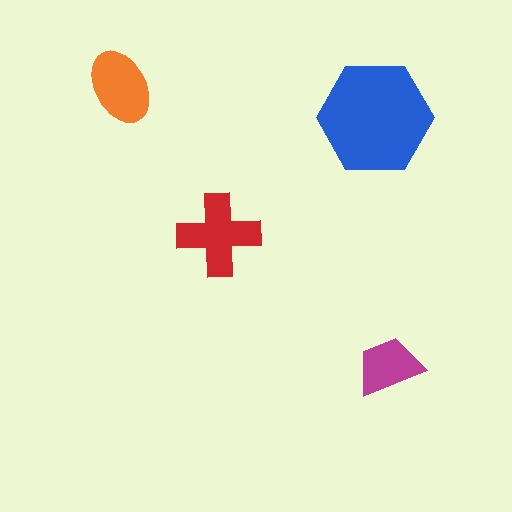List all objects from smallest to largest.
The magenta trapezoid, the orange ellipse, the red cross, the blue hexagon.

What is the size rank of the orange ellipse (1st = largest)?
3rd.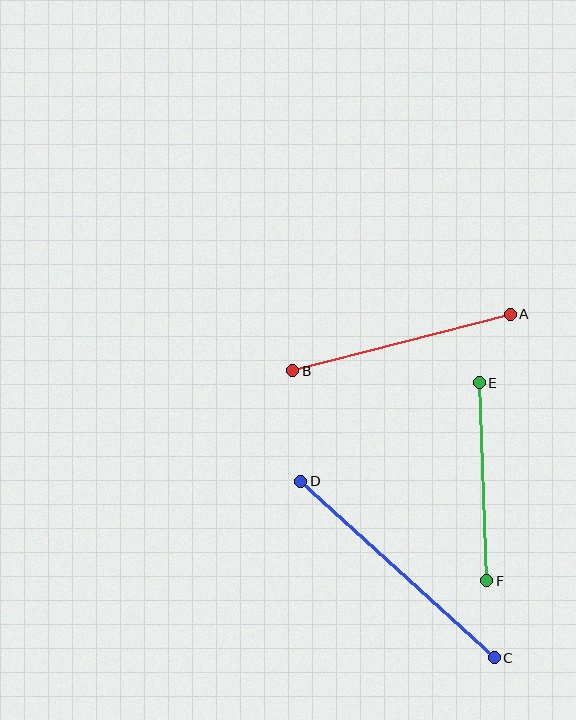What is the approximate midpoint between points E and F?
The midpoint is at approximately (483, 482) pixels.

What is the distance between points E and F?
The distance is approximately 198 pixels.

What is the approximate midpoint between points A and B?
The midpoint is at approximately (401, 342) pixels.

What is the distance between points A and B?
The distance is approximately 225 pixels.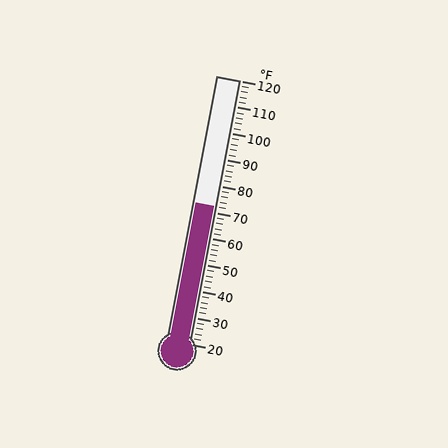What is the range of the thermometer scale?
The thermometer scale ranges from 20°F to 120°F.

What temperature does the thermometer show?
The thermometer shows approximately 72°F.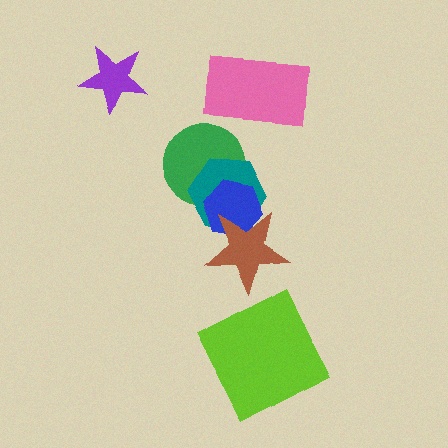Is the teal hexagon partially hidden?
Yes, it is partially covered by another shape.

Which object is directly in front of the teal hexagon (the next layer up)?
The blue hexagon is directly in front of the teal hexagon.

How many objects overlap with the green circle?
2 objects overlap with the green circle.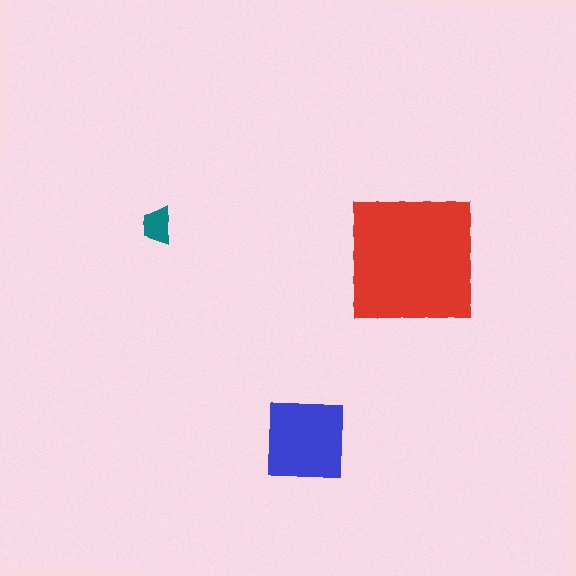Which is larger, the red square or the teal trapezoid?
The red square.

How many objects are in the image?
There are 3 objects in the image.